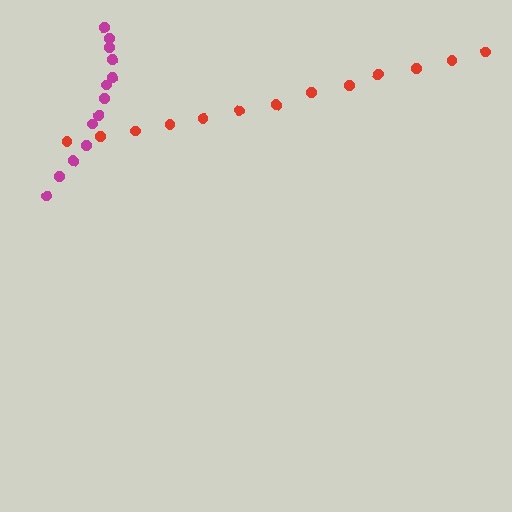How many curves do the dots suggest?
There are 2 distinct paths.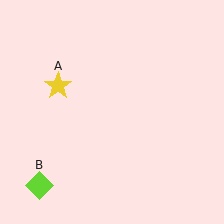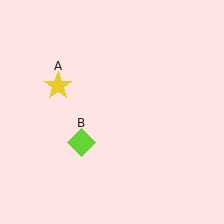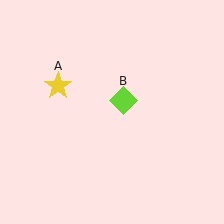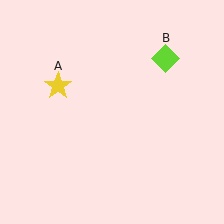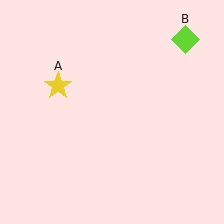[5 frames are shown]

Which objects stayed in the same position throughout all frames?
Yellow star (object A) remained stationary.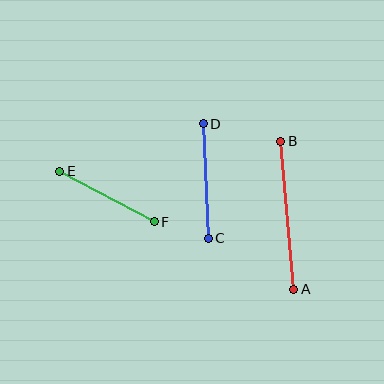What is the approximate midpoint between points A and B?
The midpoint is at approximately (287, 215) pixels.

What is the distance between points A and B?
The distance is approximately 149 pixels.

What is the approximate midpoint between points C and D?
The midpoint is at approximately (206, 181) pixels.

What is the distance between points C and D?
The distance is approximately 115 pixels.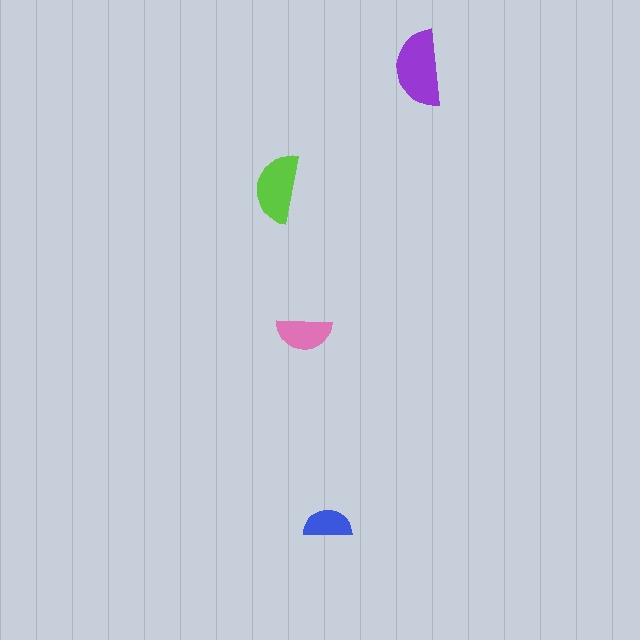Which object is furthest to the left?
The lime semicircle is leftmost.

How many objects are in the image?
There are 4 objects in the image.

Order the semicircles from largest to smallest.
the purple one, the lime one, the pink one, the blue one.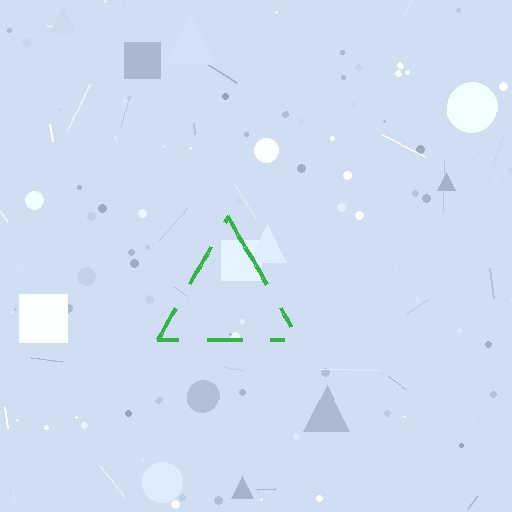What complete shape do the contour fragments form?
The contour fragments form a triangle.